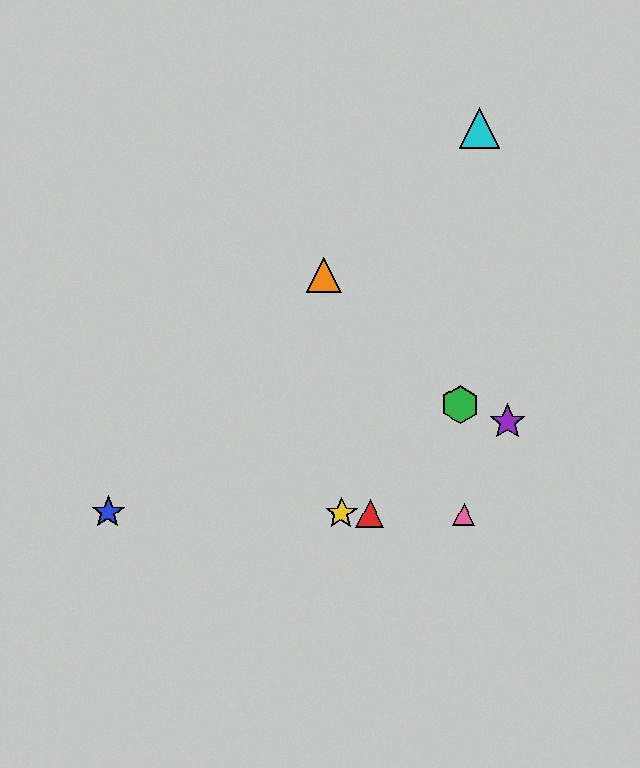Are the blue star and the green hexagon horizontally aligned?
No, the blue star is at y≈513 and the green hexagon is at y≈404.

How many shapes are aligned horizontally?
4 shapes (the red triangle, the blue star, the yellow star, the pink triangle) are aligned horizontally.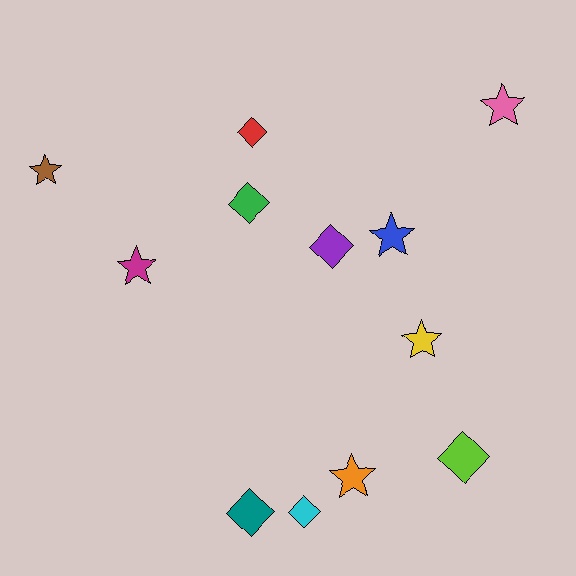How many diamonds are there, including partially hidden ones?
There are 6 diamonds.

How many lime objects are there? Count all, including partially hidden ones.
There is 1 lime object.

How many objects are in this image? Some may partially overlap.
There are 12 objects.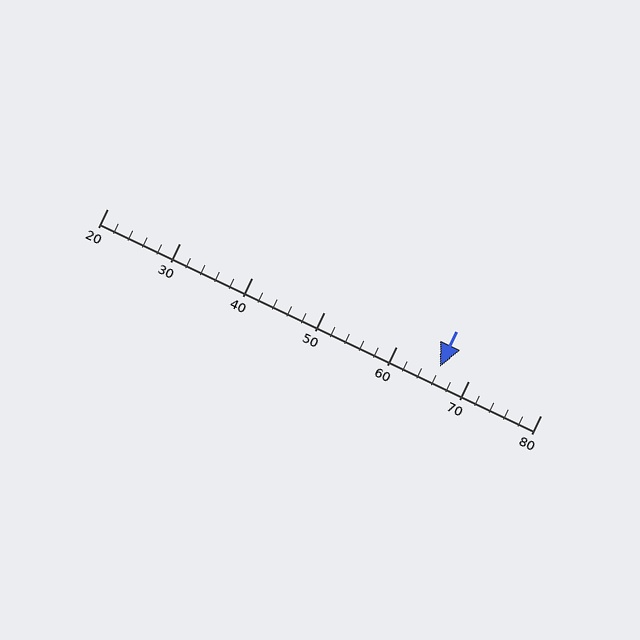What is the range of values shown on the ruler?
The ruler shows values from 20 to 80.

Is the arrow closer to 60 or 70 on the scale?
The arrow is closer to 70.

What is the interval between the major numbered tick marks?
The major tick marks are spaced 10 units apart.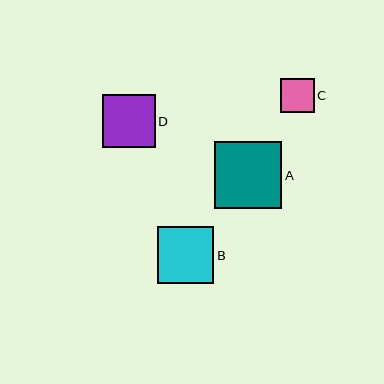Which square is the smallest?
Square C is the smallest with a size of approximately 34 pixels.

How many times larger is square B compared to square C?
Square B is approximately 1.7 times the size of square C.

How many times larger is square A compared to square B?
Square A is approximately 1.2 times the size of square B.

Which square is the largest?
Square A is the largest with a size of approximately 67 pixels.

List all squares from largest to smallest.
From largest to smallest: A, B, D, C.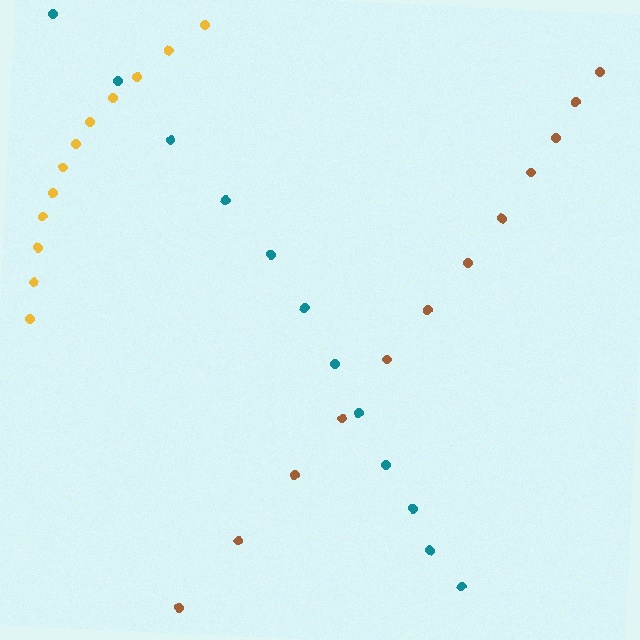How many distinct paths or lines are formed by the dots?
There are 3 distinct paths.